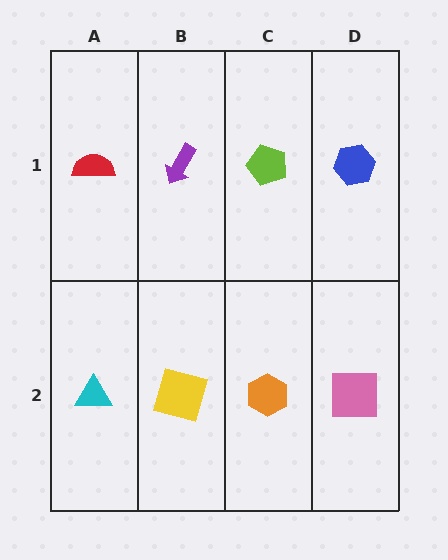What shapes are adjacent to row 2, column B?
A purple arrow (row 1, column B), a cyan triangle (row 2, column A), an orange hexagon (row 2, column C).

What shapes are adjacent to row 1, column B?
A yellow square (row 2, column B), a red semicircle (row 1, column A), a lime pentagon (row 1, column C).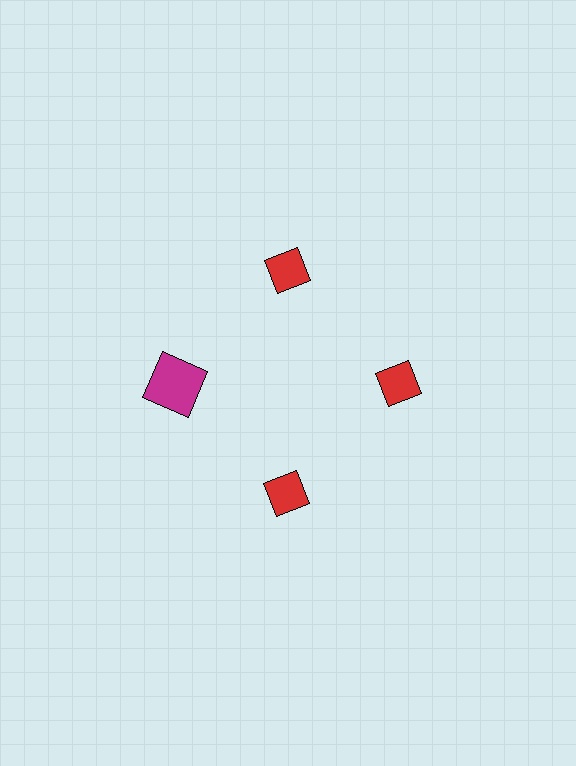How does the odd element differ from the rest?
It differs in both color (magenta instead of red) and shape (square instead of diamond).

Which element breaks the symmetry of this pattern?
The magenta square at roughly the 9 o'clock position breaks the symmetry. All other shapes are red diamonds.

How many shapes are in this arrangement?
There are 4 shapes arranged in a ring pattern.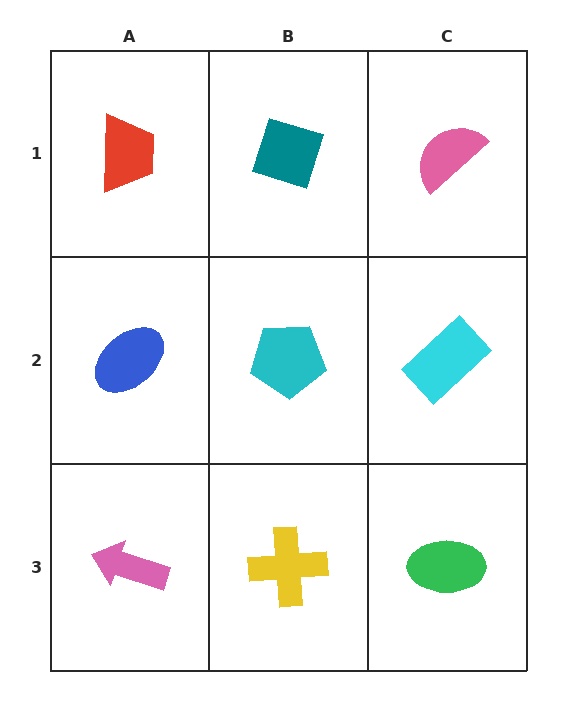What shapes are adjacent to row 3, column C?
A cyan rectangle (row 2, column C), a yellow cross (row 3, column B).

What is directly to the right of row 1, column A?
A teal diamond.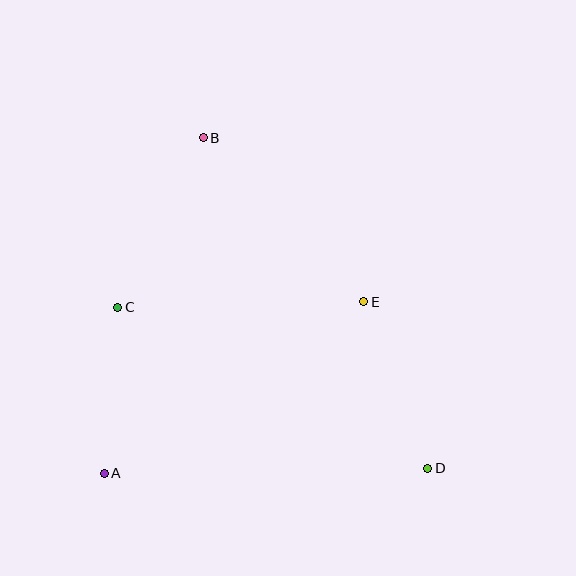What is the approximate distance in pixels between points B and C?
The distance between B and C is approximately 190 pixels.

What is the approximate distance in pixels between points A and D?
The distance between A and D is approximately 324 pixels.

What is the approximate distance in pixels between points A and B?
The distance between A and B is approximately 350 pixels.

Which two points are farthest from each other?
Points B and D are farthest from each other.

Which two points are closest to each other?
Points A and C are closest to each other.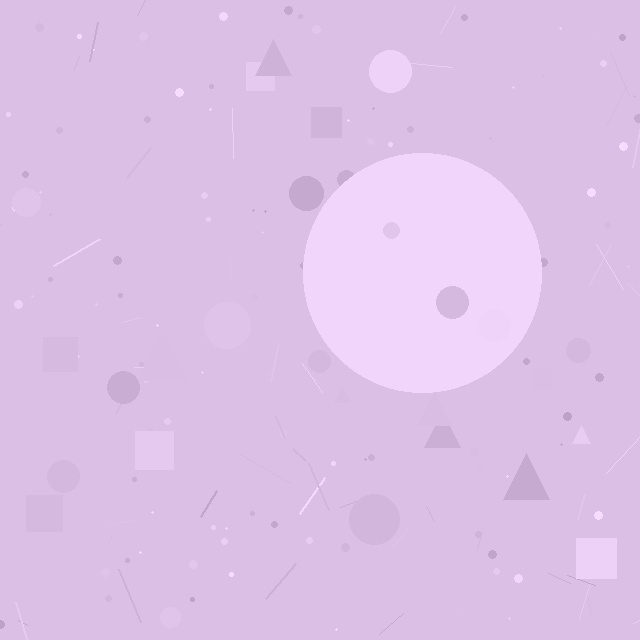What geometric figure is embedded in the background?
A circle is embedded in the background.